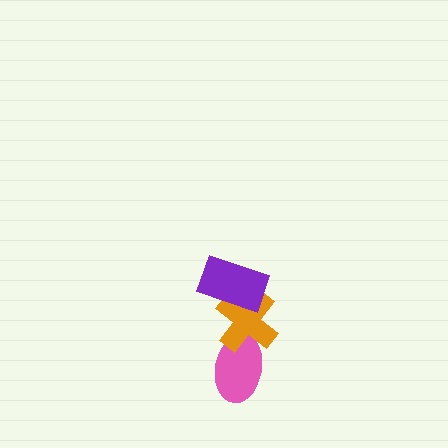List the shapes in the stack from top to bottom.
From top to bottom: the purple rectangle, the orange cross, the pink ellipse.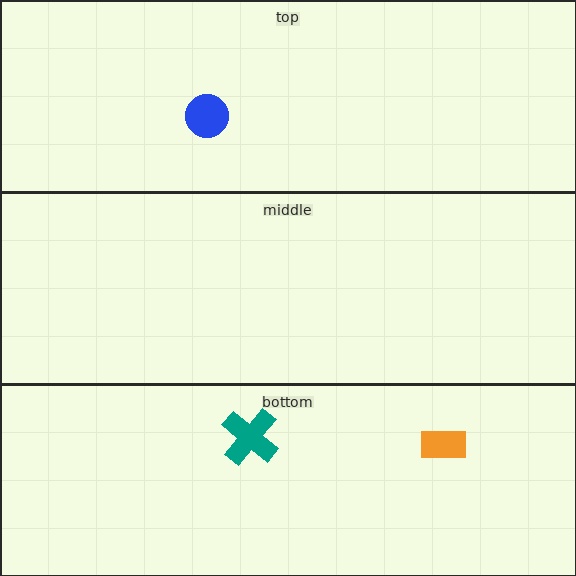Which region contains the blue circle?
The top region.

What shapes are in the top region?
The blue circle.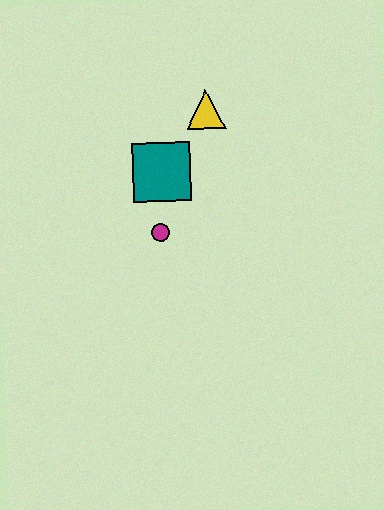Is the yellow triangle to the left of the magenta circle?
No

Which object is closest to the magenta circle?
The teal square is closest to the magenta circle.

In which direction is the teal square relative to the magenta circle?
The teal square is above the magenta circle.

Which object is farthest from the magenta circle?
The yellow triangle is farthest from the magenta circle.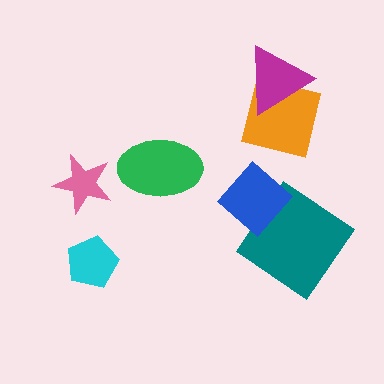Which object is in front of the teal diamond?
The blue diamond is in front of the teal diamond.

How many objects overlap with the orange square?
1 object overlaps with the orange square.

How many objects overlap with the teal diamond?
1 object overlaps with the teal diamond.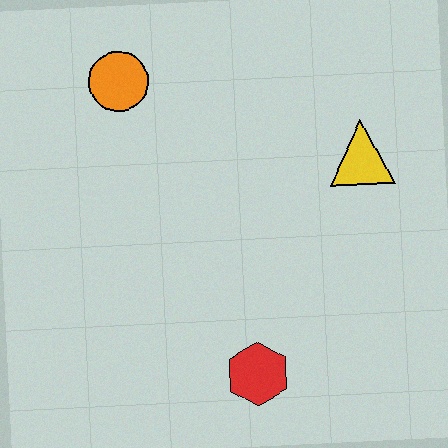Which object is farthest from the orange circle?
The red hexagon is farthest from the orange circle.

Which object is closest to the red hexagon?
The yellow triangle is closest to the red hexagon.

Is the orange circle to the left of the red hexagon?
Yes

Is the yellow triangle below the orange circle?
Yes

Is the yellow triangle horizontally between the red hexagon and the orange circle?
No